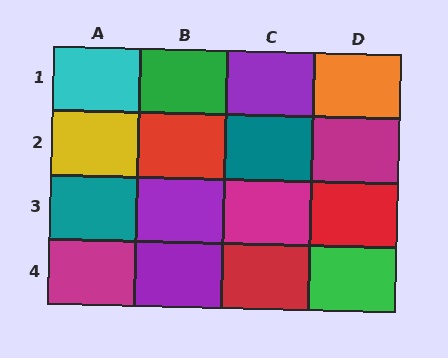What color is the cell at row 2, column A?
Yellow.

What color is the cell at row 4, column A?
Magenta.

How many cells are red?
3 cells are red.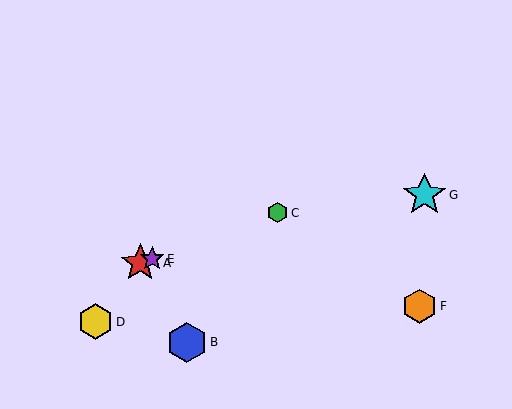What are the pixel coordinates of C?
Object C is at (278, 213).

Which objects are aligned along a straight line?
Objects A, C, E are aligned along a straight line.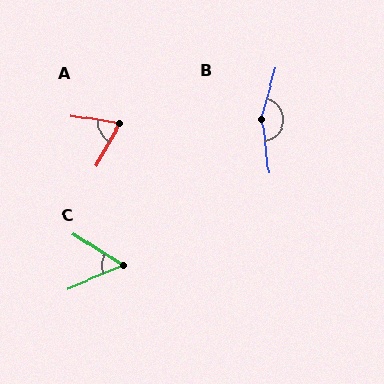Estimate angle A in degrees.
Approximately 69 degrees.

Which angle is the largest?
B, at approximately 157 degrees.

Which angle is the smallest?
C, at approximately 55 degrees.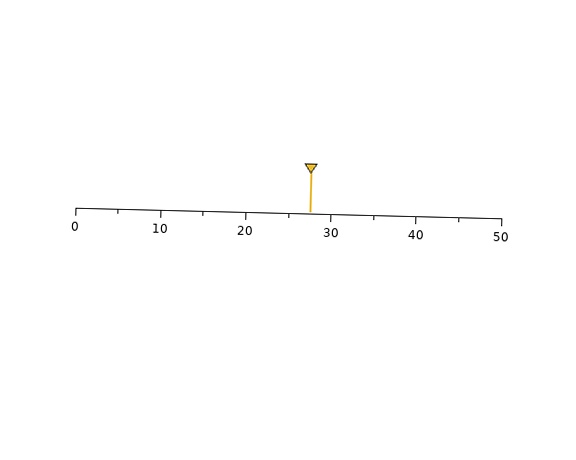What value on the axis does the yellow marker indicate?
The marker indicates approximately 27.5.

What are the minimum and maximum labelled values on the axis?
The axis runs from 0 to 50.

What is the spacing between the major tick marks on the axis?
The major ticks are spaced 10 apart.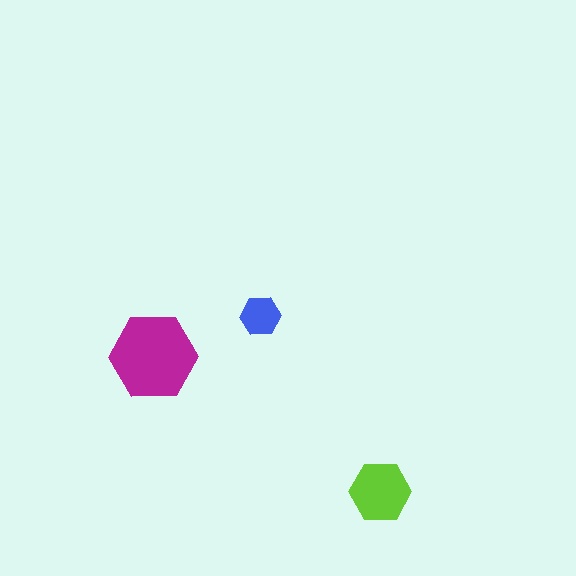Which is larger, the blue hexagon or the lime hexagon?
The lime one.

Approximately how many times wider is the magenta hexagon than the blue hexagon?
About 2 times wider.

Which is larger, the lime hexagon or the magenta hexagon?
The magenta one.